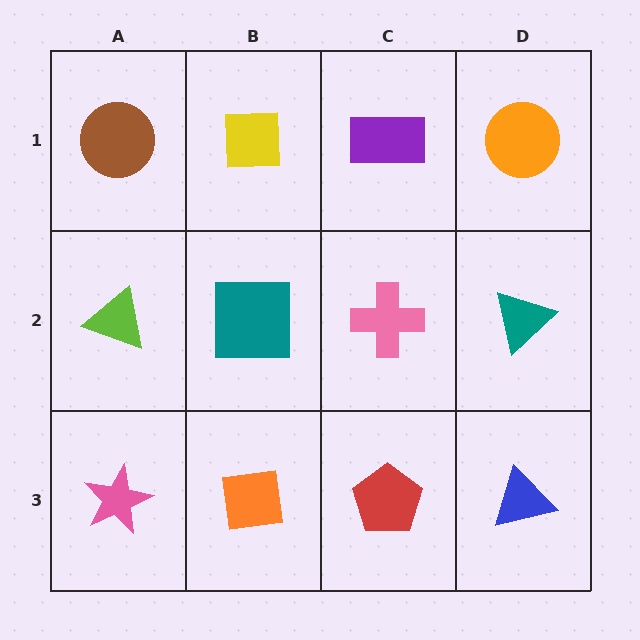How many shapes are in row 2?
4 shapes.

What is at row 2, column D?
A teal triangle.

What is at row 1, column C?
A purple rectangle.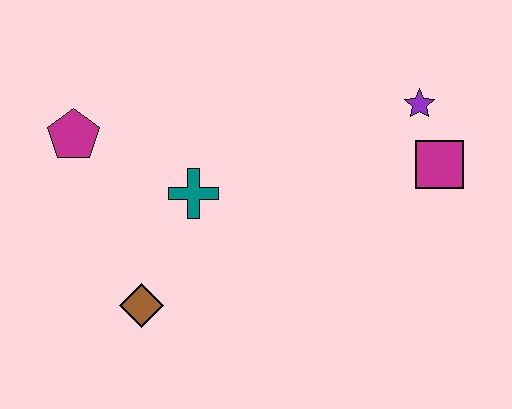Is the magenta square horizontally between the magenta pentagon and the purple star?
No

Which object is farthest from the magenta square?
The magenta pentagon is farthest from the magenta square.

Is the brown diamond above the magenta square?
No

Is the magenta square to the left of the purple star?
No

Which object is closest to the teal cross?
The brown diamond is closest to the teal cross.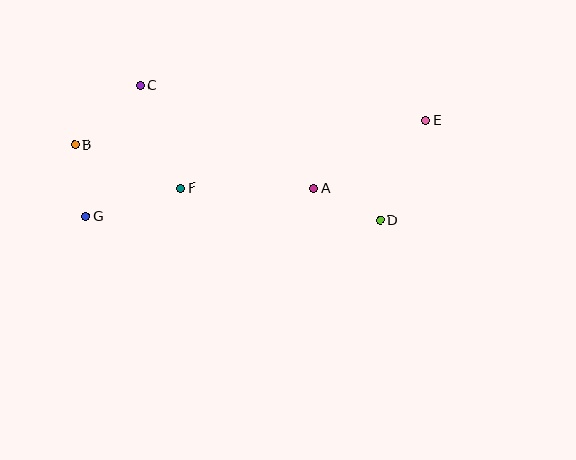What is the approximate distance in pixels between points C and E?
The distance between C and E is approximately 288 pixels.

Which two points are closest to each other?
Points B and G are closest to each other.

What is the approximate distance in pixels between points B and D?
The distance between B and D is approximately 314 pixels.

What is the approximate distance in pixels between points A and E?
The distance between A and E is approximately 131 pixels.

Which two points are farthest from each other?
Points E and G are farthest from each other.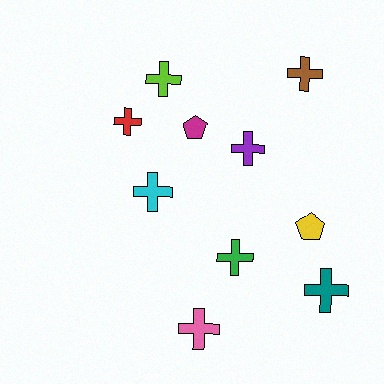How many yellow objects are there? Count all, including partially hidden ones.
There is 1 yellow object.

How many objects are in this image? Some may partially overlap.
There are 10 objects.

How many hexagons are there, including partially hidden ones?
There are no hexagons.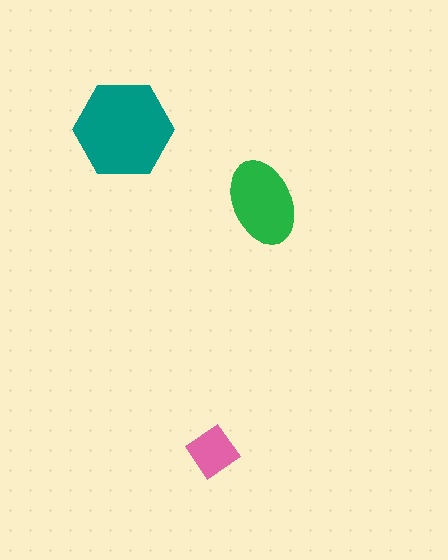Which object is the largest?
The teal hexagon.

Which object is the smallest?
The pink diamond.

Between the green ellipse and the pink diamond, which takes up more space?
The green ellipse.